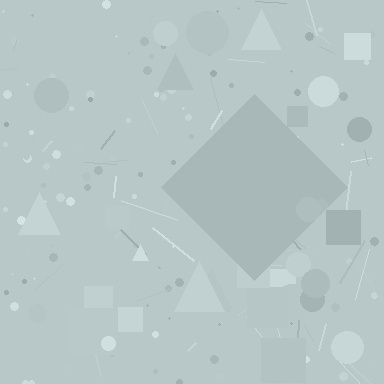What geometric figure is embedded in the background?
A diamond is embedded in the background.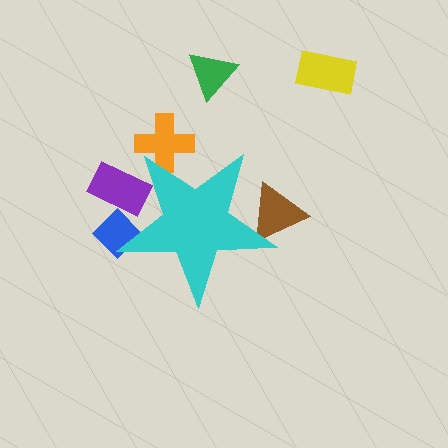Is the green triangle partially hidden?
No, the green triangle is fully visible.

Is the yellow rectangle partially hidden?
No, the yellow rectangle is fully visible.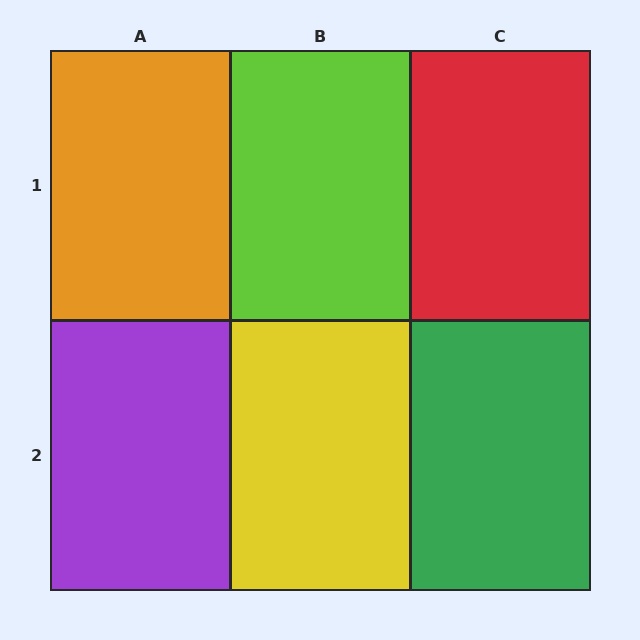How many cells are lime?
1 cell is lime.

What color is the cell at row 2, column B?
Yellow.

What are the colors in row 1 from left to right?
Orange, lime, red.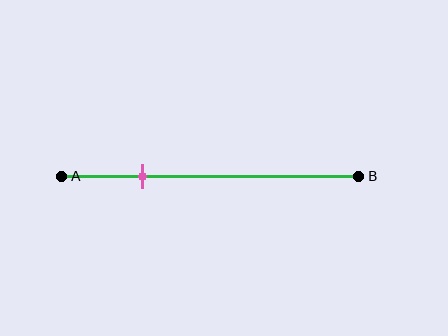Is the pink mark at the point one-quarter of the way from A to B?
Yes, the mark is approximately at the one-quarter point.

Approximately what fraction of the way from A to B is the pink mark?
The pink mark is approximately 25% of the way from A to B.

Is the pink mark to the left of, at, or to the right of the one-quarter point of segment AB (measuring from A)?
The pink mark is approximately at the one-quarter point of segment AB.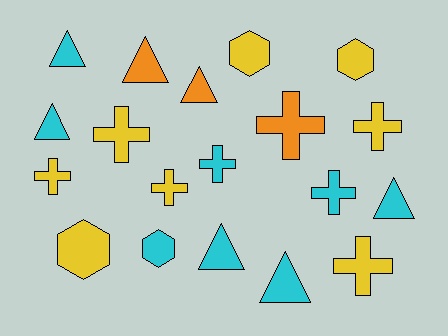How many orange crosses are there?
There is 1 orange cross.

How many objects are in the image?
There are 19 objects.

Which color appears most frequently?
Yellow, with 8 objects.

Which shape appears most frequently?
Cross, with 8 objects.